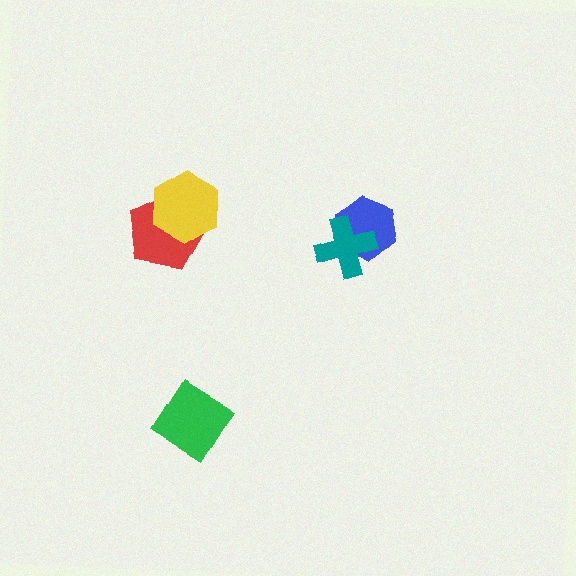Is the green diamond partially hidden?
No, no other shape covers it.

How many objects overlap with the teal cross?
1 object overlaps with the teal cross.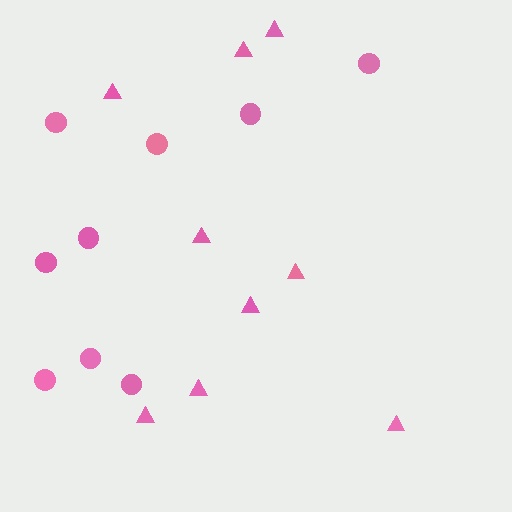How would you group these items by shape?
There are 2 groups: one group of circles (9) and one group of triangles (9).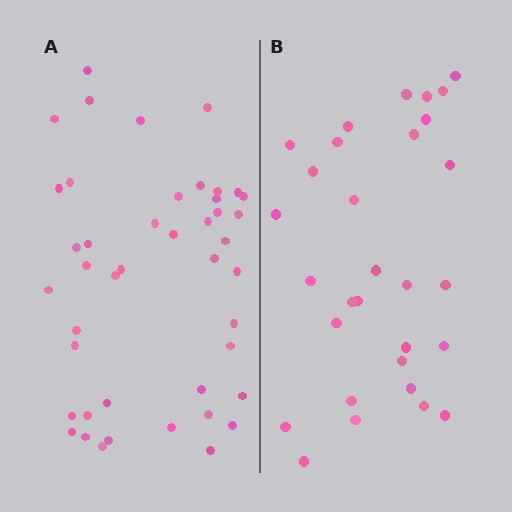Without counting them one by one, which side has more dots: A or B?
Region A (the left region) has more dots.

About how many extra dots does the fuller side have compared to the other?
Region A has approximately 15 more dots than region B.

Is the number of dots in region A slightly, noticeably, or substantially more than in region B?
Region A has substantially more. The ratio is roughly 1.5 to 1.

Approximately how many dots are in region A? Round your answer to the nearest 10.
About 40 dots. (The exact count is 44, which rounds to 40.)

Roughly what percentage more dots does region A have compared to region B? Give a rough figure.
About 45% more.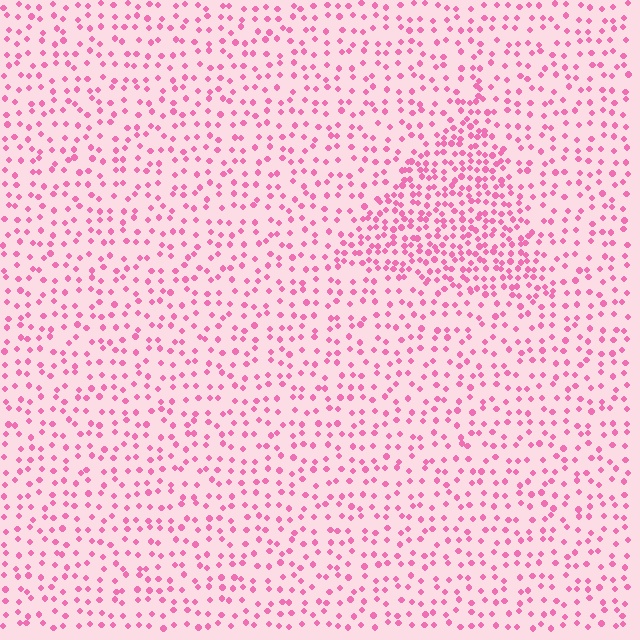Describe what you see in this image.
The image contains small pink elements arranged at two different densities. A triangle-shaped region is visible where the elements are more densely packed than the surrounding area.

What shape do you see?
I see a triangle.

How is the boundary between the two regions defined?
The boundary is defined by a change in element density (approximately 2.1x ratio). All elements are the same color, size, and shape.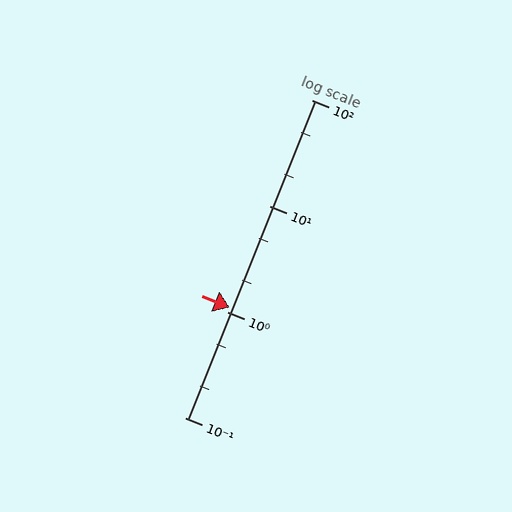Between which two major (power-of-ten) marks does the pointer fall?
The pointer is between 1 and 10.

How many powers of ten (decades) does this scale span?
The scale spans 3 decades, from 0.1 to 100.